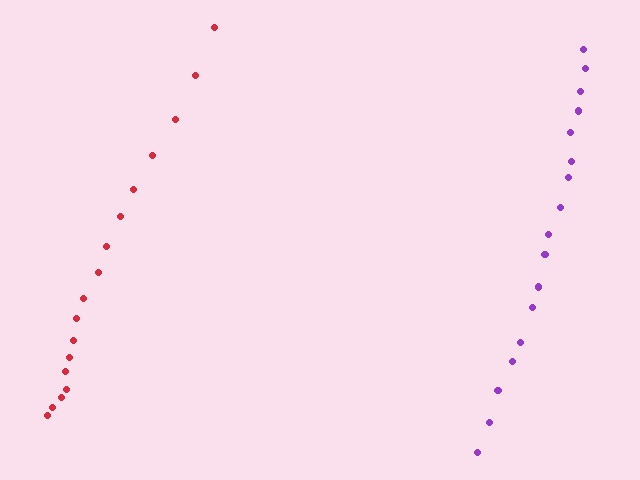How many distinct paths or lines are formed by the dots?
There are 2 distinct paths.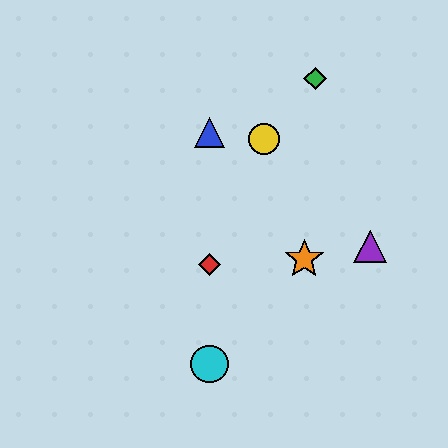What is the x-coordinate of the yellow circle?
The yellow circle is at x≈264.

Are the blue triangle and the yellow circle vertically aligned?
No, the blue triangle is at x≈210 and the yellow circle is at x≈264.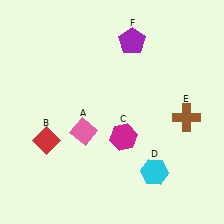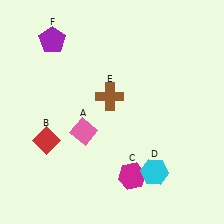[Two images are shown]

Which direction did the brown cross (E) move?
The brown cross (E) moved left.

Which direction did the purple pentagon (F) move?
The purple pentagon (F) moved left.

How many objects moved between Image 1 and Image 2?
3 objects moved between the two images.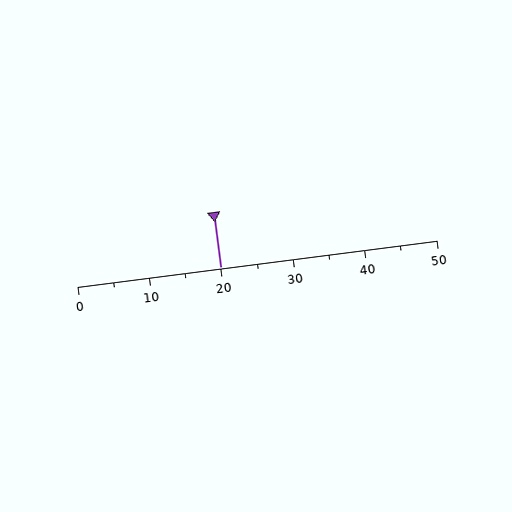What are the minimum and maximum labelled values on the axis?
The axis runs from 0 to 50.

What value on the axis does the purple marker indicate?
The marker indicates approximately 20.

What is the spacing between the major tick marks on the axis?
The major ticks are spaced 10 apart.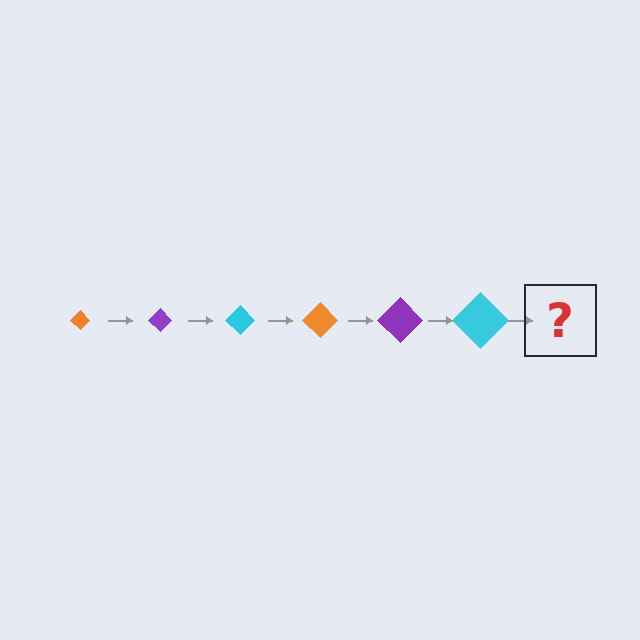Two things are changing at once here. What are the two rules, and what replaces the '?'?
The two rules are that the diamond grows larger each step and the color cycles through orange, purple, and cyan. The '?' should be an orange diamond, larger than the previous one.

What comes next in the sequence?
The next element should be an orange diamond, larger than the previous one.